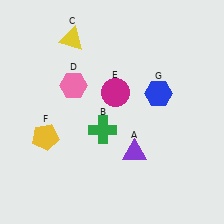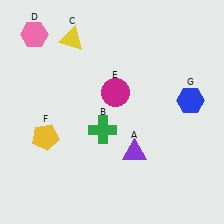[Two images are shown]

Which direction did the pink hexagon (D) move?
The pink hexagon (D) moved up.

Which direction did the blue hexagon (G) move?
The blue hexagon (G) moved right.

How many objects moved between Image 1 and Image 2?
2 objects moved between the two images.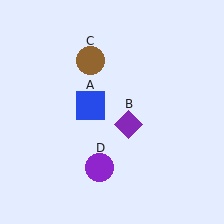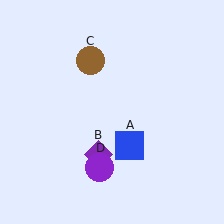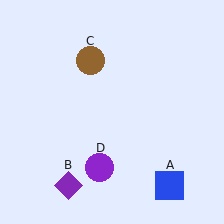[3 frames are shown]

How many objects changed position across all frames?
2 objects changed position: blue square (object A), purple diamond (object B).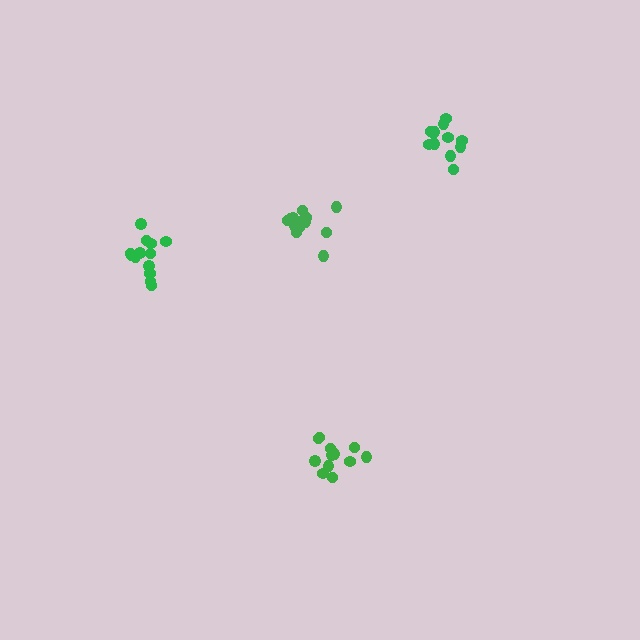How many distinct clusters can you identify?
There are 4 distinct clusters.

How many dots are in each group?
Group 1: 14 dots, Group 2: 12 dots, Group 3: 12 dots, Group 4: 13 dots (51 total).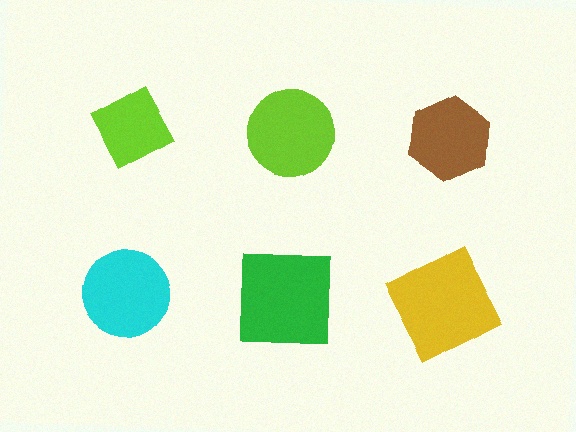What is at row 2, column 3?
A yellow square.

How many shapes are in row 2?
3 shapes.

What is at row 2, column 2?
A green square.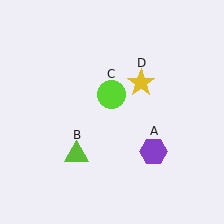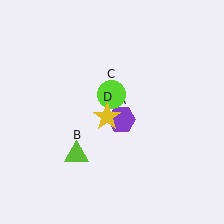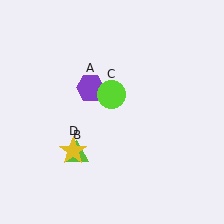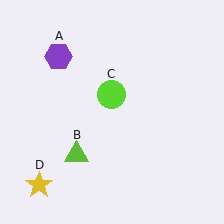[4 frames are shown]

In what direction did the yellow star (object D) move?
The yellow star (object D) moved down and to the left.